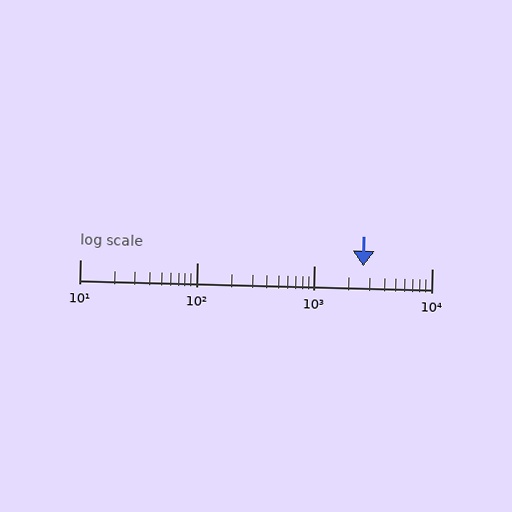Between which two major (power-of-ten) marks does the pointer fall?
The pointer is between 1000 and 10000.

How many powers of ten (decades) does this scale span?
The scale spans 3 decades, from 10 to 10000.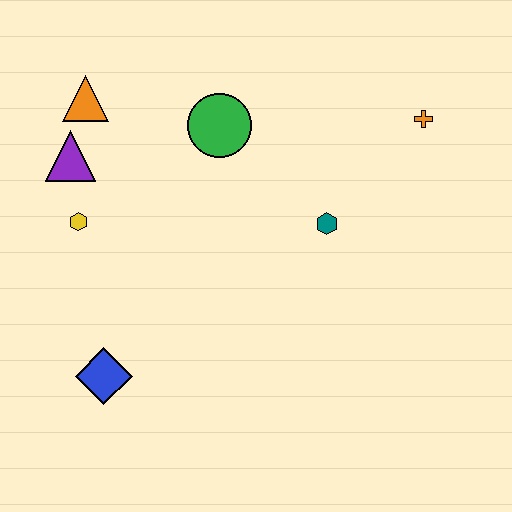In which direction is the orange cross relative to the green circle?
The orange cross is to the right of the green circle.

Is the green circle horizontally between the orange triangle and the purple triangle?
No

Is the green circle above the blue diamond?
Yes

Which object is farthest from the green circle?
The blue diamond is farthest from the green circle.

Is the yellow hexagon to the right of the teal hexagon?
No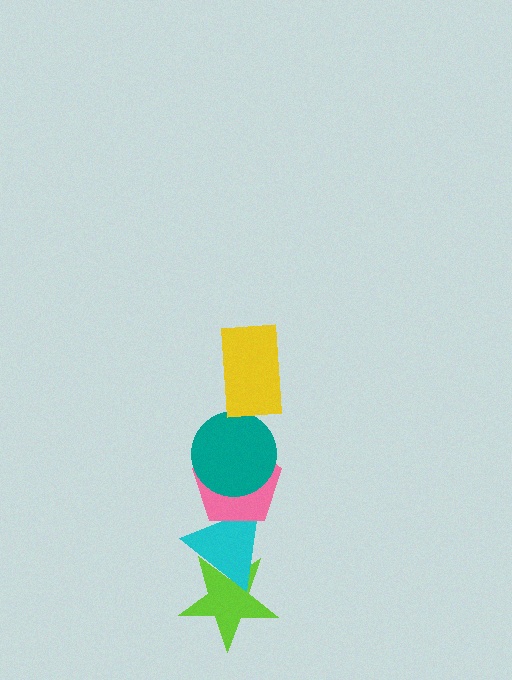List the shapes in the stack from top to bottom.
From top to bottom: the yellow rectangle, the teal circle, the pink pentagon, the cyan triangle, the lime star.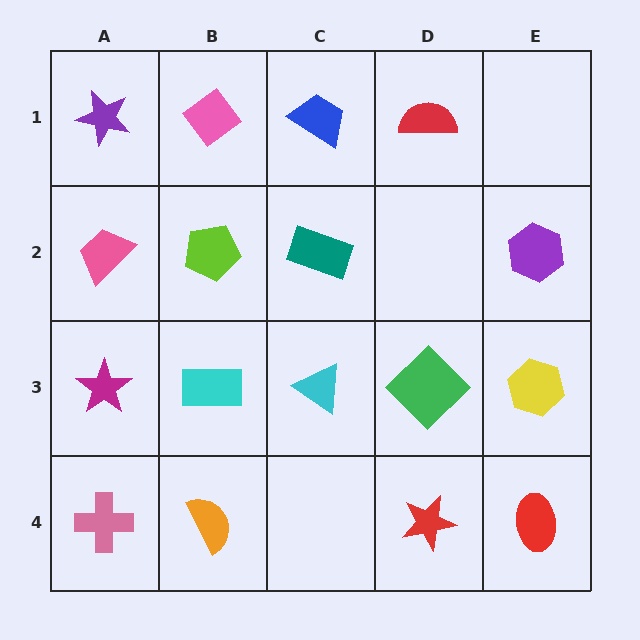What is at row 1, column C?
A blue trapezoid.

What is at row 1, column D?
A red semicircle.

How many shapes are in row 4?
4 shapes.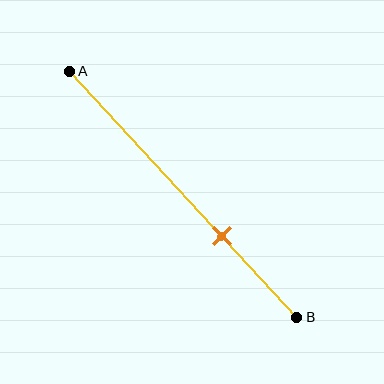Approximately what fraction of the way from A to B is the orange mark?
The orange mark is approximately 65% of the way from A to B.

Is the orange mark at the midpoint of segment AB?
No, the mark is at about 65% from A, not at the 50% midpoint.